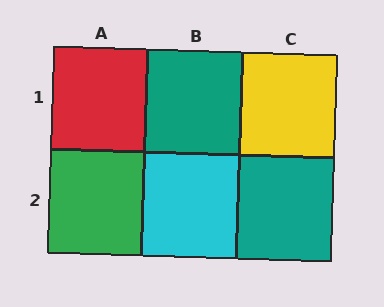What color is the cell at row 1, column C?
Yellow.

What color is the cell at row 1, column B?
Teal.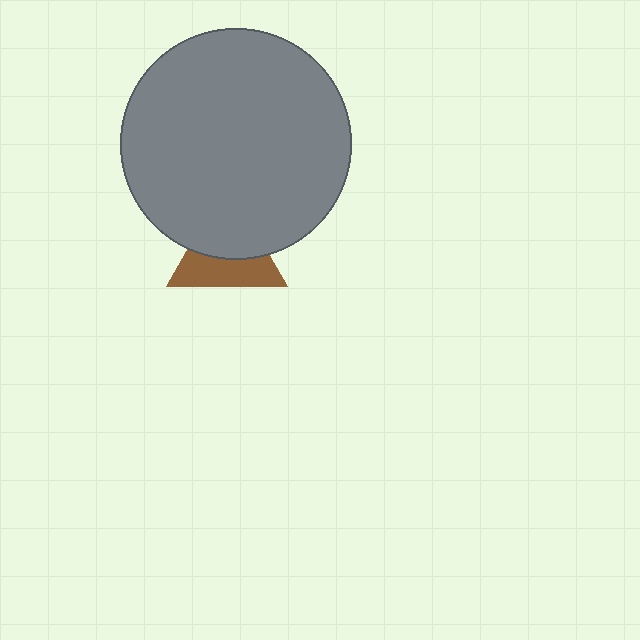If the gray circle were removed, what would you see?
You would see the complete brown triangle.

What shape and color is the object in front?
The object in front is a gray circle.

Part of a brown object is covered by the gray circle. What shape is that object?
It is a triangle.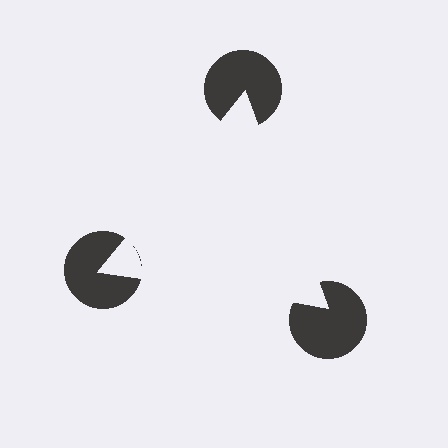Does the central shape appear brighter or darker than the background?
It typically appears slightly brighter than the background, even though no actual brightness change is drawn.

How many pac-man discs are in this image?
There are 3 — one at each vertex of the illusory triangle.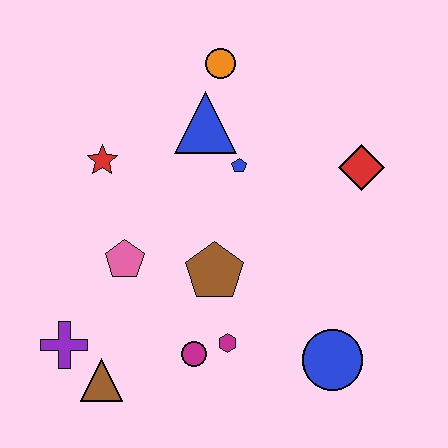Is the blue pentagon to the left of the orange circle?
No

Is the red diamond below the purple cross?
No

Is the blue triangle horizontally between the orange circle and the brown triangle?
Yes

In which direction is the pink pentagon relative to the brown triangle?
The pink pentagon is above the brown triangle.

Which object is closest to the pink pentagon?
The brown pentagon is closest to the pink pentagon.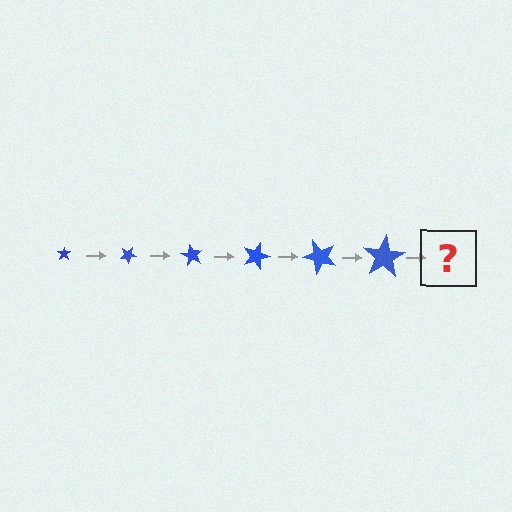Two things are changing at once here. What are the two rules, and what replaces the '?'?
The two rules are that the star grows larger each step and it rotates 30 degrees each step. The '?' should be a star, larger than the previous one and rotated 180 degrees from the start.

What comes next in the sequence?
The next element should be a star, larger than the previous one and rotated 180 degrees from the start.